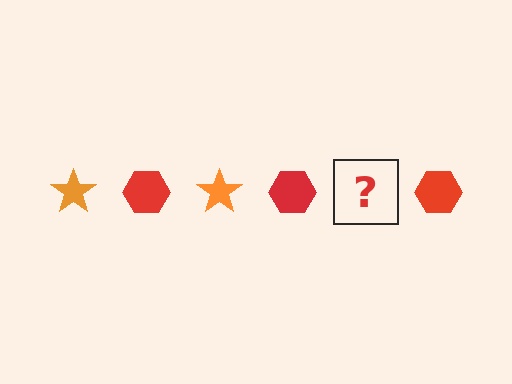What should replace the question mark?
The question mark should be replaced with an orange star.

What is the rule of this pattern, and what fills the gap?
The rule is that the pattern alternates between orange star and red hexagon. The gap should be filled with an orange star.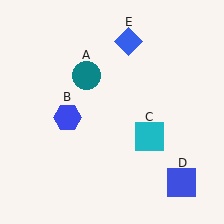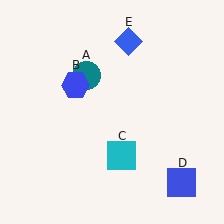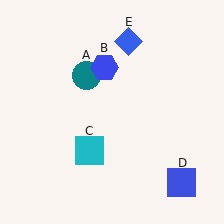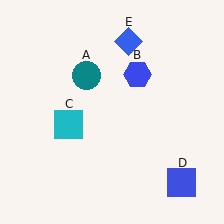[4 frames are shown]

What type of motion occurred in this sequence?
The blue hexagon (object B), cyan square (object C) rotated clockwise around the center of the scene.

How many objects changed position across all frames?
2 objects changed position: blue hexagon (object B), cyan square (object C).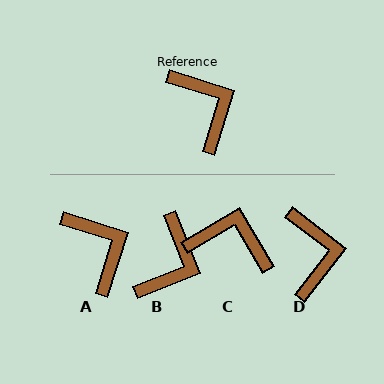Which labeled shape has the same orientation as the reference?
A.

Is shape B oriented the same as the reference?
No, it is off by about 51 degrees.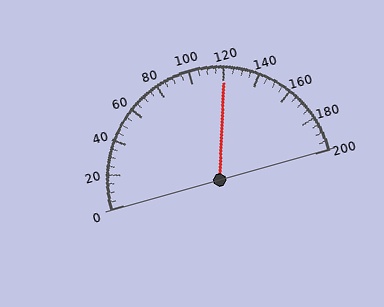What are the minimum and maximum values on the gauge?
The gauge ranges from 0 to 200.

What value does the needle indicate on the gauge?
The needle indicates approximately 120.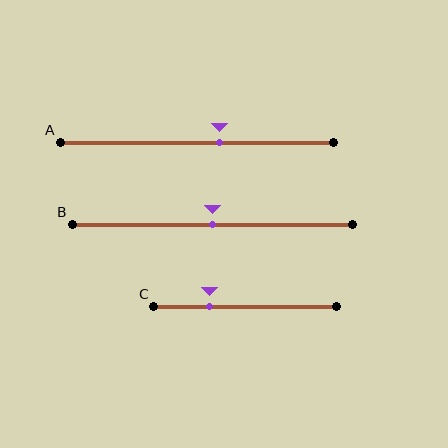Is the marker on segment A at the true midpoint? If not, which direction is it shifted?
No, the marker on segment A is shifted to the right by about 8% of the segment length.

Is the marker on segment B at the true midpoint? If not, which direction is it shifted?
Yes, the marker on segment B is at the true midpoint.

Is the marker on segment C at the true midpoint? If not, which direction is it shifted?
No, the marker on segment C is shifted to the left by about 19% of the segment length.